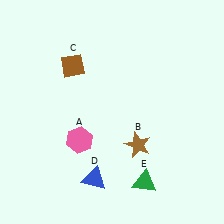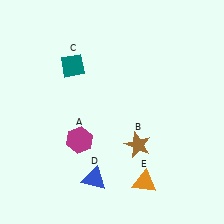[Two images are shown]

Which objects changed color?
A changed from pink to magenta. C changed from brown to teal. E changed from green to orange.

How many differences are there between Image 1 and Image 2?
There are 3 differences between the two images.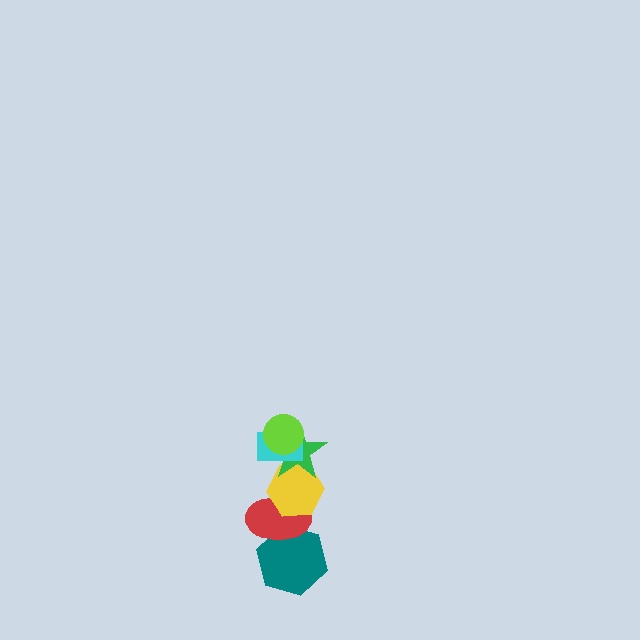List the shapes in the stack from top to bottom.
From top to bottom: the lime circle, the cyan rectangle, the green star, the yellow hexagon, the red ellipse, the teal hexagon.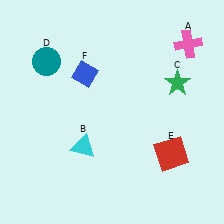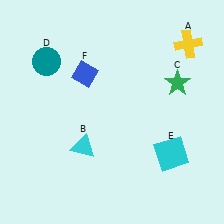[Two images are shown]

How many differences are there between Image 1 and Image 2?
There are 2 differences between the two images.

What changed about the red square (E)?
In Image 1, E is red. In Image 2, it changed to cyan.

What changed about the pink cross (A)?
In Image 1, A is pink. In Image 2, it changed to yellow.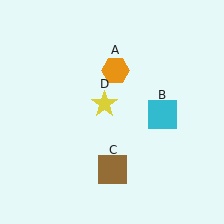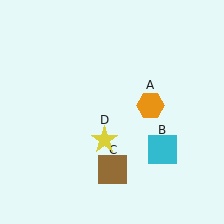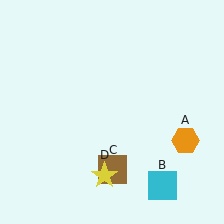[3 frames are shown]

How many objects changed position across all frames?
3 objects changed position: orange hexagon (object A), cyan square (object B), yellow star (object D).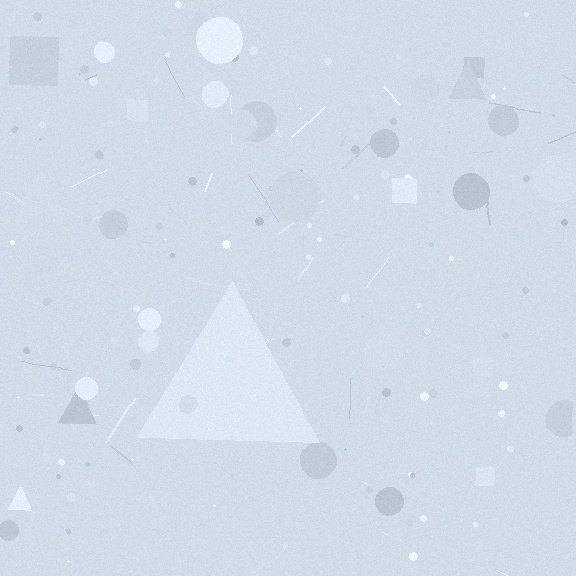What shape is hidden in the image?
A triangle is hidden in the image.